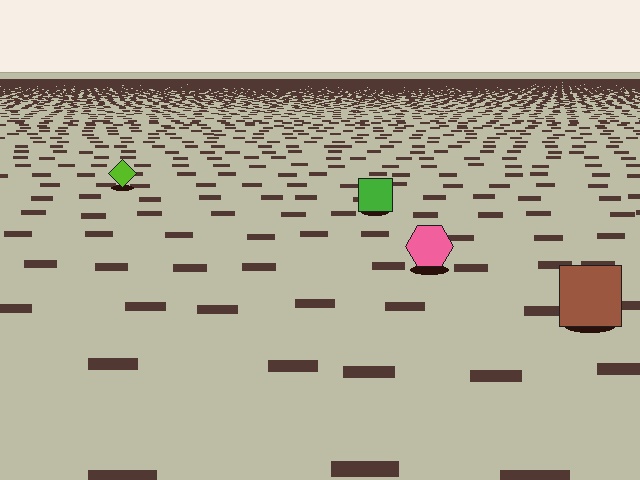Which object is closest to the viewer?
The brown square is closest. The texture marks near it are larger and more spread out.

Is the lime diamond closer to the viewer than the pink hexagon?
No. The pink hexagon is closer — you can tell from the texture gradient: the ground texture is coarser near it.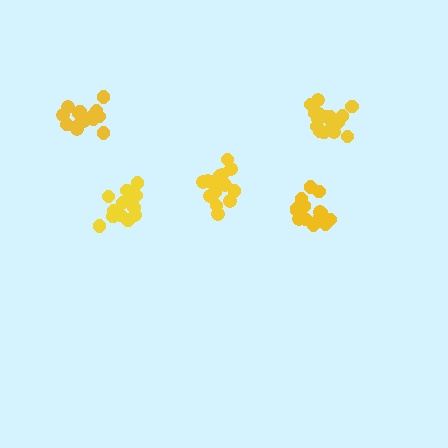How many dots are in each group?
Group 1: 15 dots, Group 2: 16 dots, Group 3: 17 dots, Group 4: 14 dots, Group 5: 16 dots (78 total).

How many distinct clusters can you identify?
There are 5 distinct clusters.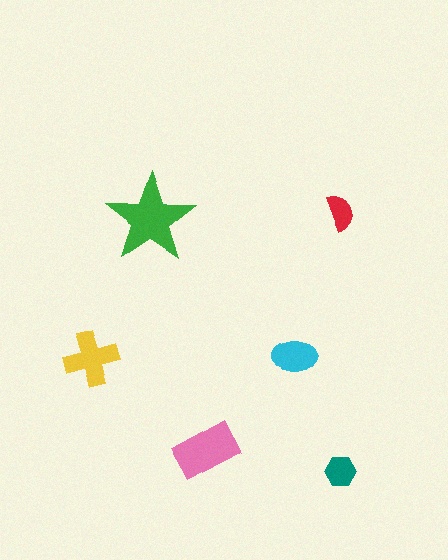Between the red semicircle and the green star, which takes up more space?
The green star.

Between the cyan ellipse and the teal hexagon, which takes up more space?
The cyan ellipse.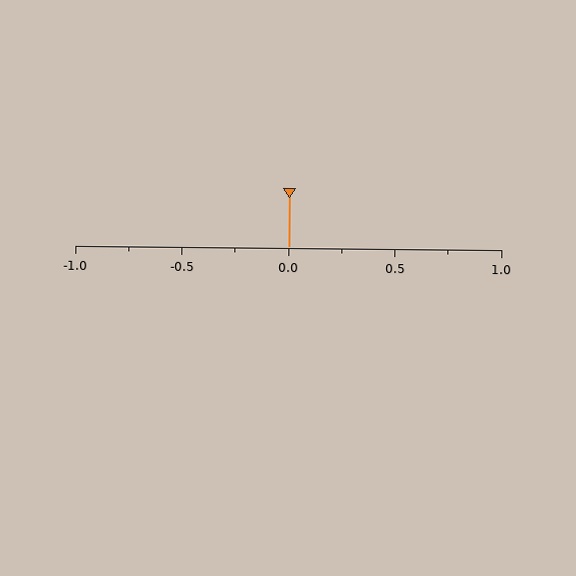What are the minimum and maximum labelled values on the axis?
The axis runs from -1.0 to 1.0.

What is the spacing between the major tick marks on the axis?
The major ticks are spaced 0.5 apart.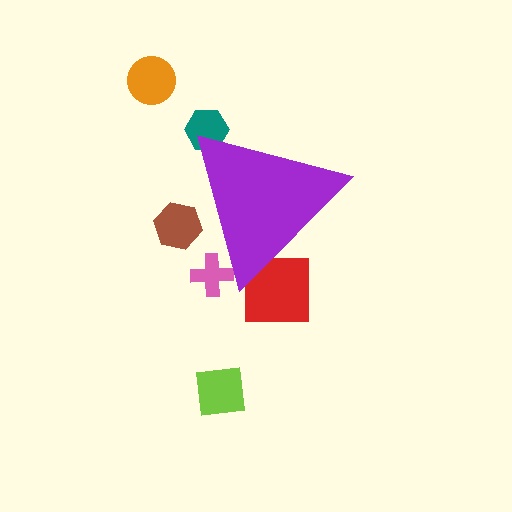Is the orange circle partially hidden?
No, the orange circle is fully visible.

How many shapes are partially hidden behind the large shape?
4 shapes are partially hidden.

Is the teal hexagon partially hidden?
Yes, the teal hexagon is partially hidden behind the purple triangle.